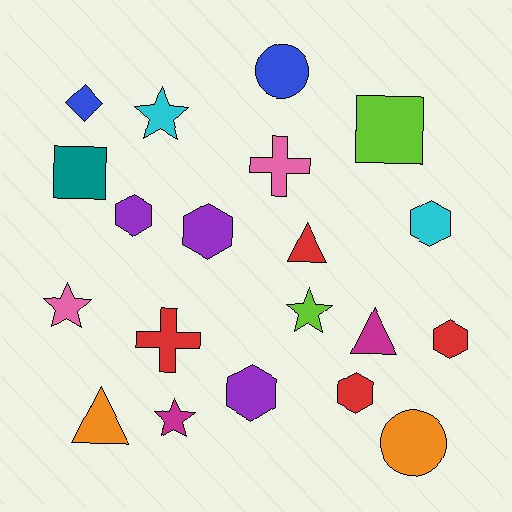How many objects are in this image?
There are 20 objects.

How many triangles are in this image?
There are 3 triangles.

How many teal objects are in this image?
There is 1 teal object.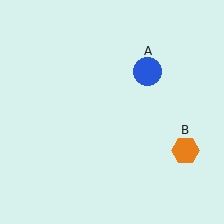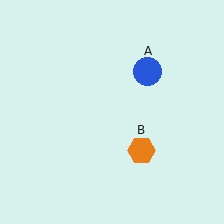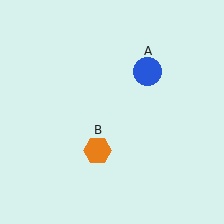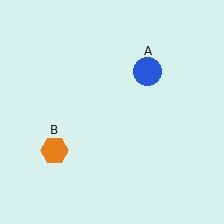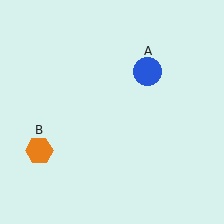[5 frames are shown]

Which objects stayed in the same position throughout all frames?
Blue circle (object A) remained stationary.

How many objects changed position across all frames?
1 object changed position: orange hexagon (object B).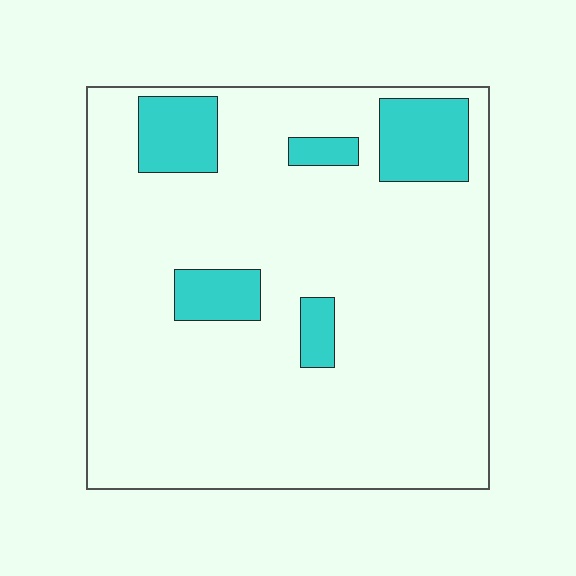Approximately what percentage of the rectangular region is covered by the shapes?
Approximately 15%.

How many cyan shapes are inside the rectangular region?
5.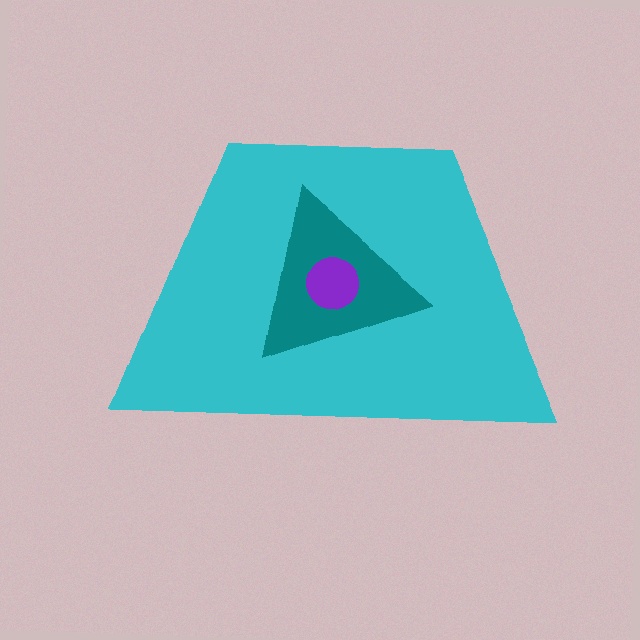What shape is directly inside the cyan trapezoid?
The teal triangle.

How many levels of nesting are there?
3.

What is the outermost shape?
The cyan trapezoid.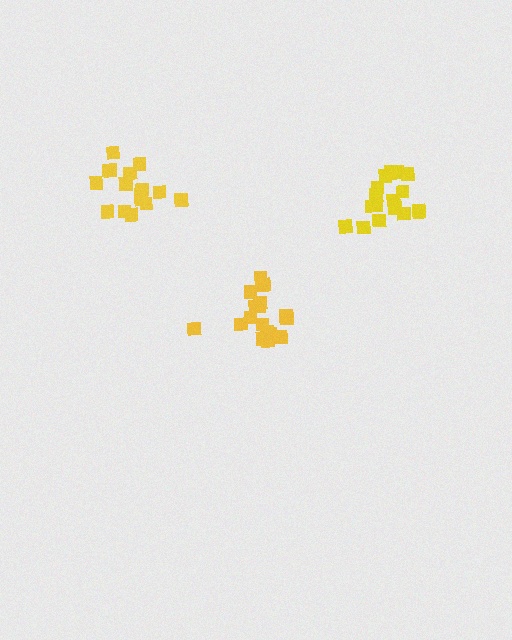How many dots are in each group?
Group 1: 18 dots, Group 2: 18 dots, Group 3: 16 dots (52 total).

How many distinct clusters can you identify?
There are 3 distinct clusters.